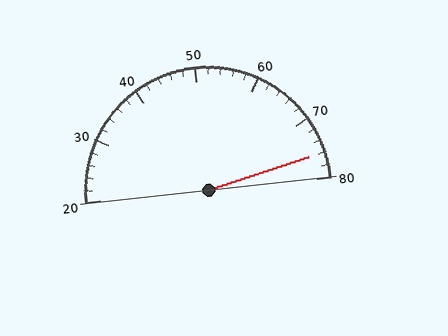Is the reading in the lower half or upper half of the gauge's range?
The reading is in the upper half of the range (20 to 80).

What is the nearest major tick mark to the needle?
The nearest major tick mark is 80.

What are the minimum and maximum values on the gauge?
The gauge ranges from 20 to 80.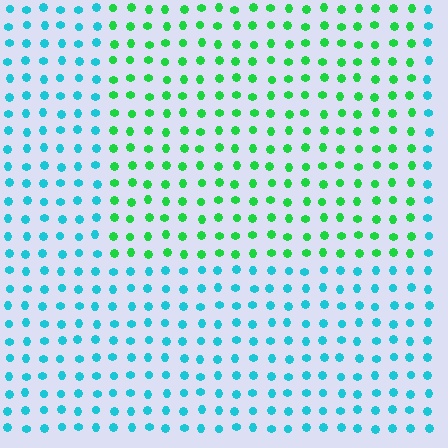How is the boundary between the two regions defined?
The boundary is defined purely by a slight shift in hue (about 53 degrees). Spacing, size, and orientation are identical on both sides.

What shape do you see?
I see a rectangle.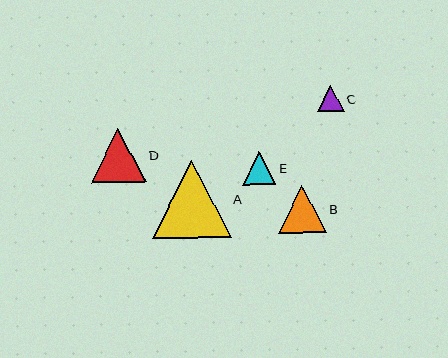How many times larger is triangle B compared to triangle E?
Triangle B is approximately 1.4 times the size of triangle E.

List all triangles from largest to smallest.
From largest to smallest: A, D, B, E, C.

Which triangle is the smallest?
Triangle C is the smallest with a size of approximately 26 pixels.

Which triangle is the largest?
Triangle A is the largest with a size of approximately 78 pixels.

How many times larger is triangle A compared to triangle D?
Triangle A is approximately 1.4 times the size of triangle D.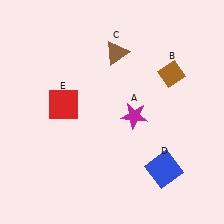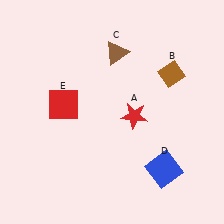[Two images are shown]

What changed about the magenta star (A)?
In Image 1, A is magenta. In Image 2, it changed to red.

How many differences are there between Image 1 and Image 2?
There is 1 difference between the two images.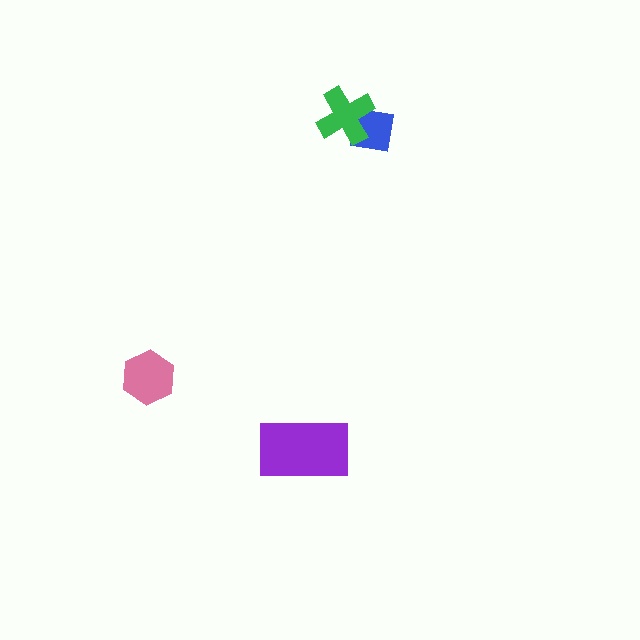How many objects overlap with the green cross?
1 object overlaps with the green cross.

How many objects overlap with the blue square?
1 object overlaps with the blue square.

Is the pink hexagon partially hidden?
No, no other shape covers it.